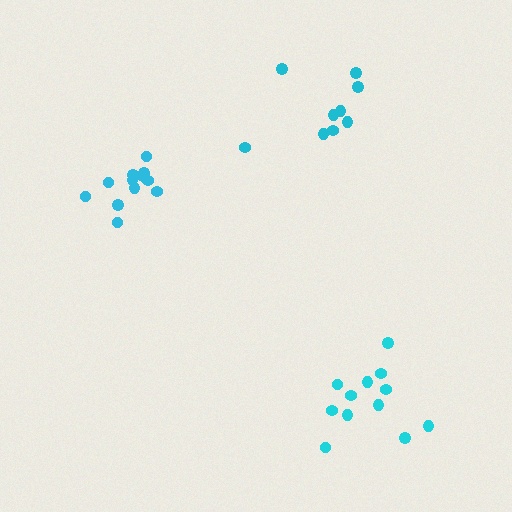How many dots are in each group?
Group 1: 12 dots, Group 2: 9 dots, Group 3: 12 dots (33 total).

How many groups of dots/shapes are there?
There are 3 groups.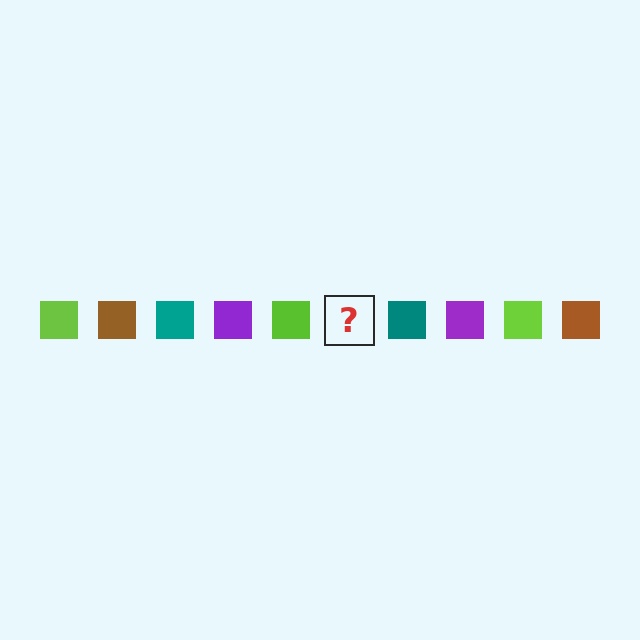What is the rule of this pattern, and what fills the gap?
The rule is that the pattern cycles through lime, brown, teal, purple squares. The gap should be filled with a brown square.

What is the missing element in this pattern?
The missing element is a brown square.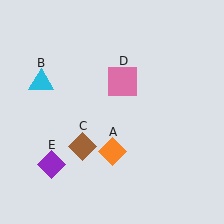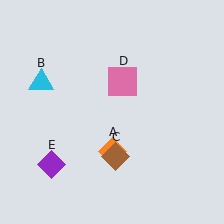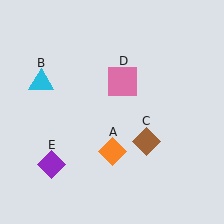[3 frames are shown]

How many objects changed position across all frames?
1 object changed position: brown diamond (object C).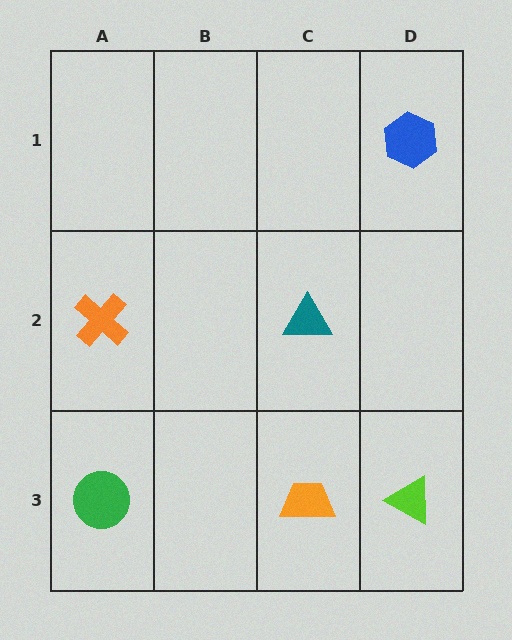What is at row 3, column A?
A green circle.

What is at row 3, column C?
An orange trapezoid.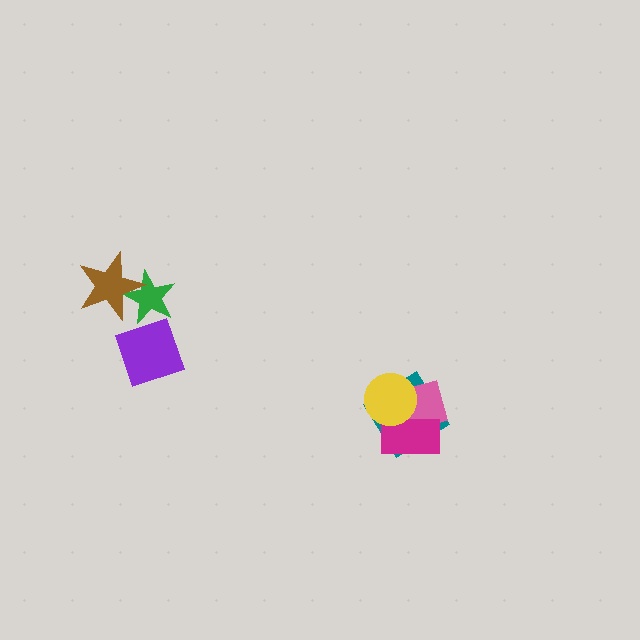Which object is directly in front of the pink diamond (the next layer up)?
The magenta rectangle is directly in front of the pink diamond.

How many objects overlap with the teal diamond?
3 objects overlap with the teal diamond.